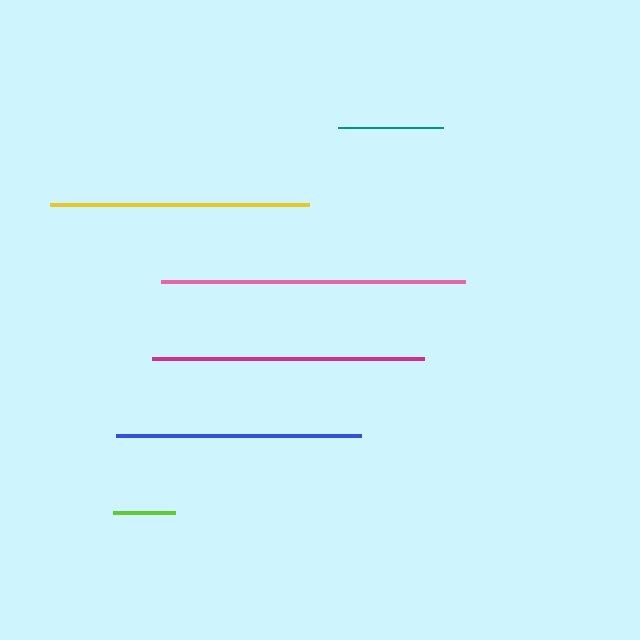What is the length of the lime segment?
The lime segment is approximately 62 pixels long.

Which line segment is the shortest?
The lime line is the shortest at approximately 62 pixels.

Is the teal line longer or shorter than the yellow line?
The yellow line is longer than the teal line.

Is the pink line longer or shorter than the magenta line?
The pink line is longer than the magenta line.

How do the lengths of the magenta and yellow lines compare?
The magenta and yellow lines are approximately the same length.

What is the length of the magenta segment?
The magenta segment is approximately 272 pixels long.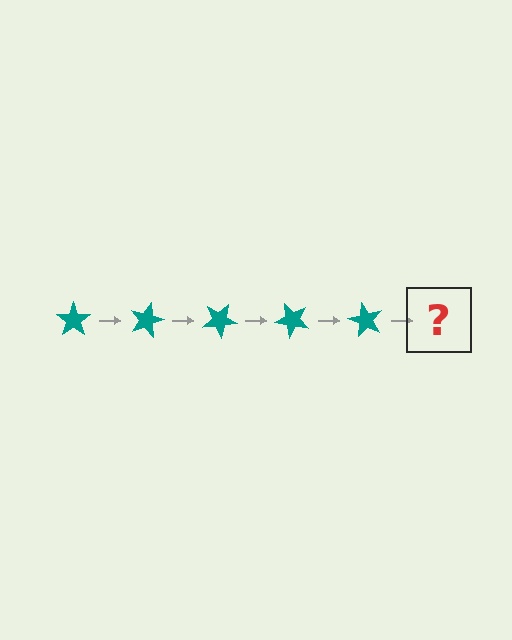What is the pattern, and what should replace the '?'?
The pattern is that the star rotates 15 degrees each step. The '?' should be a teal star rotated 75 degrees.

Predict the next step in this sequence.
The next step is a teal star rotated 75 degrees.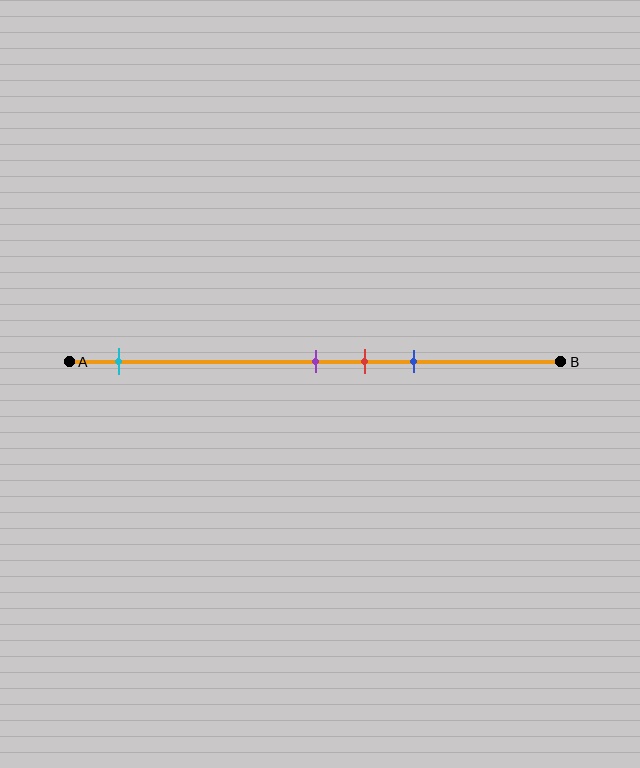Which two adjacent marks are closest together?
The purple and red marks are the closest adjacent pair.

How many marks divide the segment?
There are 4 marks dividing the segment.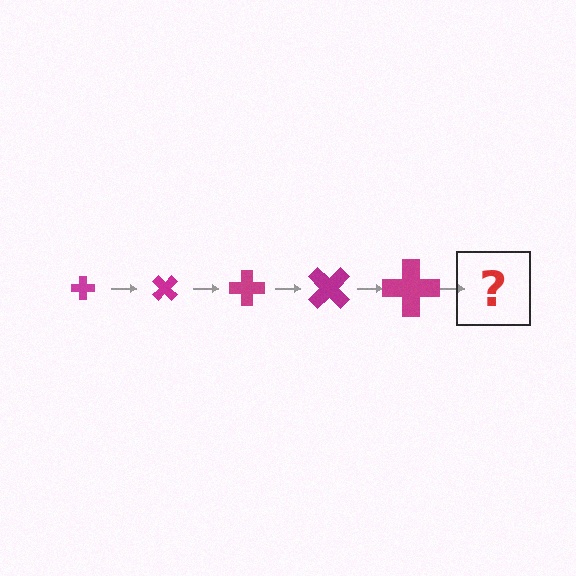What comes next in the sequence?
The next element should be a cross, larger than the previous one and rotated 225 degrees from the start.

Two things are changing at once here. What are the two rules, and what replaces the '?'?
The two rules are that the cross grows larger each step and it rotates 45 degrees each step. The '?' should be a cross, larger than the previous one and rotated 225 degrees from the start.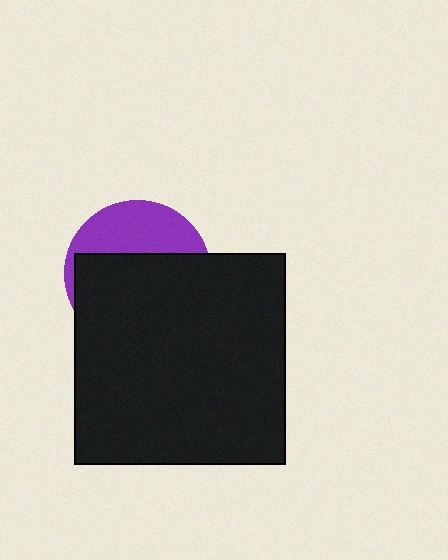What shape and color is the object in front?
The object in front is a black square.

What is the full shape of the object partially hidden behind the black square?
The partially hidden object is a purple circle.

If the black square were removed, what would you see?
You would see the complete purple circle.